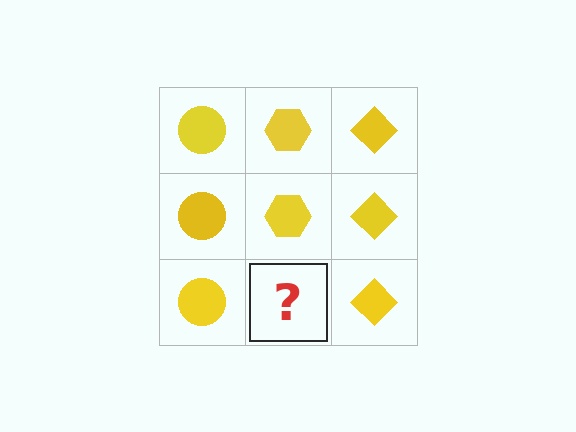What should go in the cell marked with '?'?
The missing cell should contain a yellow hexagon.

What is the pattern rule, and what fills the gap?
The rule is that each column has a consistent shape. The gap should be filled with a yellow hexagon.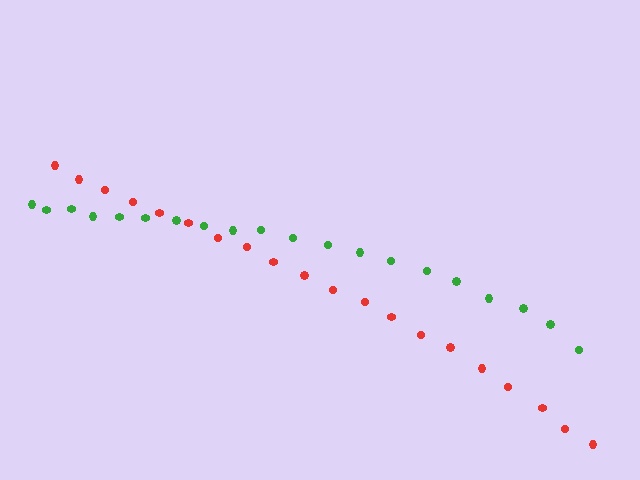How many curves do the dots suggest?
There are 2 distinct paths.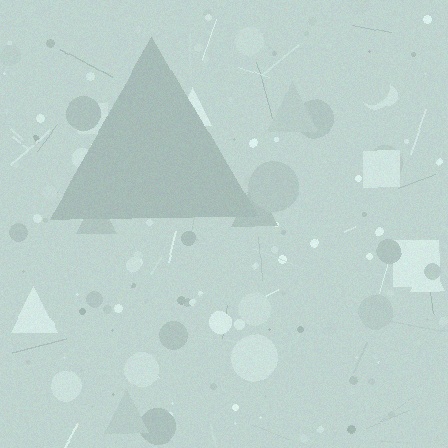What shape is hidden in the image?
A triangle is hidden in the image.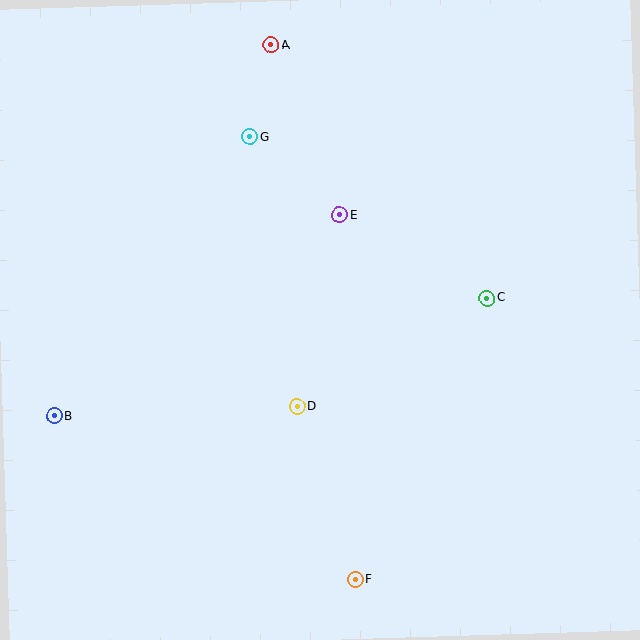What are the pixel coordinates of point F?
Point F is at (355, 579).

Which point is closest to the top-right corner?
Point C is closest to the top-right corner.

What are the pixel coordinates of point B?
Point B is at (54, 416).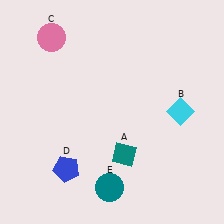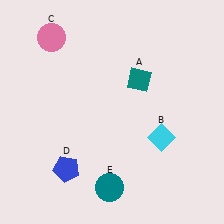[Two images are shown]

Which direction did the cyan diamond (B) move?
The cyan diamond (B) moved down.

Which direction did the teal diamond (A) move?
The teal diamond (A) moved up.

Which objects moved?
The objects that moved are: the teal diamond (A), the cyan diamond (B).